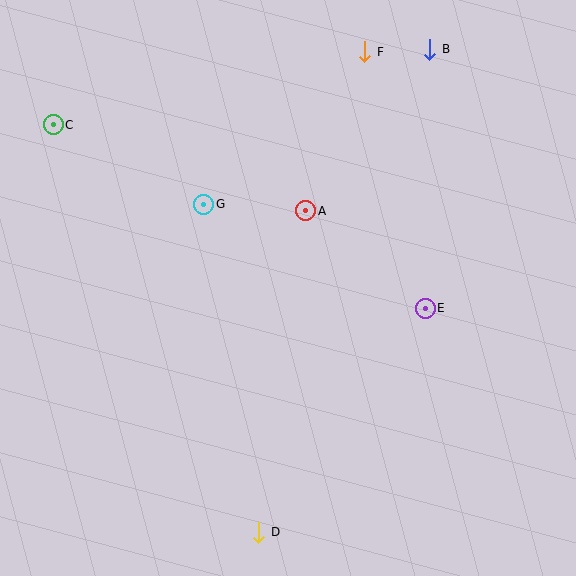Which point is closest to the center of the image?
Point A at (306, 211) is closest to the center.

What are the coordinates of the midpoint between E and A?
The midpoint between E and A is at (365, 260).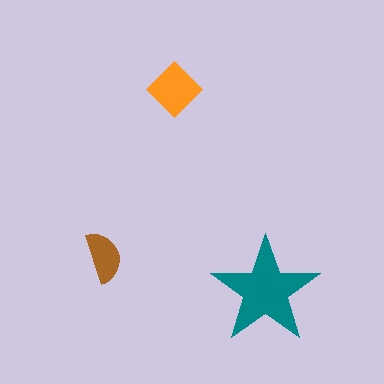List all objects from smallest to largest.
The brown semicircle, the orange diamond, the teal star.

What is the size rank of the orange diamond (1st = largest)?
2nd.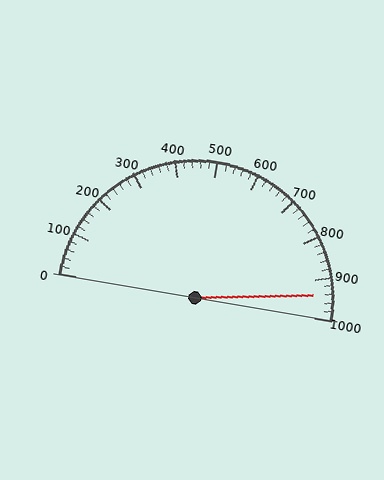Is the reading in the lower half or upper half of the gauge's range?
The reading is in the upper half of the range (0 to 1000).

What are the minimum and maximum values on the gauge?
The gauge ranges from 0 to 1000.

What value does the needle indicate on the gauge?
The needle indicates approximately 940.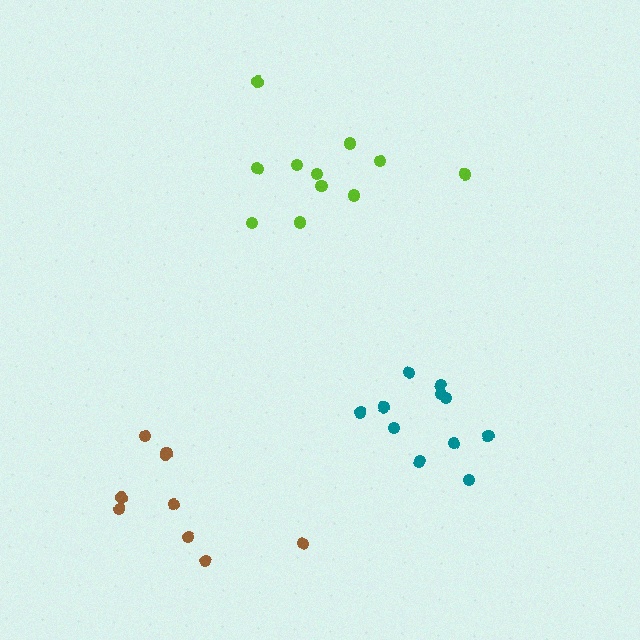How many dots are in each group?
Group 1: 11 dots, Group 2: 11 dots, Group 3: 9 dots (31 total).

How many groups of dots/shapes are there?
There are 3 groups.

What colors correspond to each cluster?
The clusters are colored: teal, lime, brown.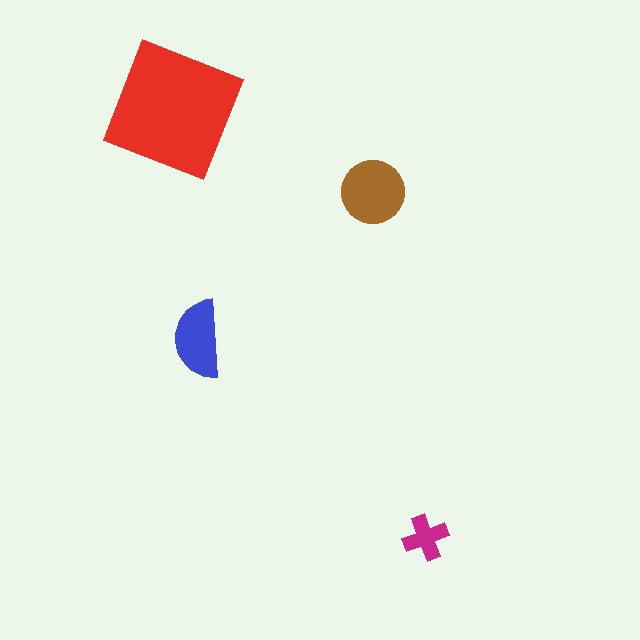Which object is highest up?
The red square is topmost.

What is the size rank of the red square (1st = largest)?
1st.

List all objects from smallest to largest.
The magenta cross, the blue semicircle, the brown circle, the red square.